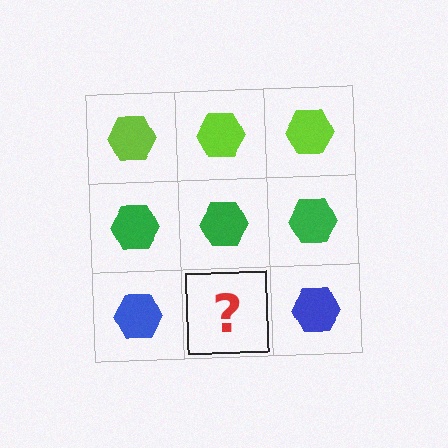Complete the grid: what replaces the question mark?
The question mark should be replaced with a blue hexagon.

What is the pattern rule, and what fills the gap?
The rule is that each row has a consistent color. The gap should be filled with a blue hexagon.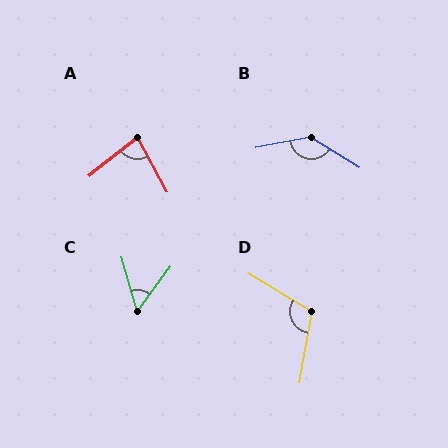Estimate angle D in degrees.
Approximately 111 degrees.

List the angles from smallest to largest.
C (53°), A (79°), D (111°), B (137°).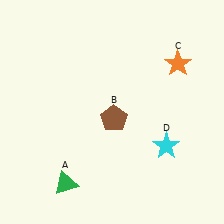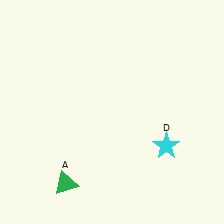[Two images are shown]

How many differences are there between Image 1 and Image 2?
There are 2 differences between the two images.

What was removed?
The brown pentagon (B), the orange star (C) were removed in Image 2.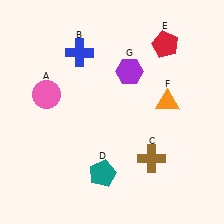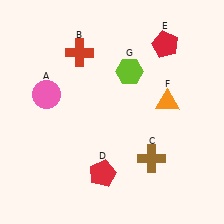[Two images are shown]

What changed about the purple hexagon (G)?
In Image 1, G is purple. In Image 2, it changed to lime.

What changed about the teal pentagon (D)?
In Image 1, D is teal. In Image 2, it changed to red.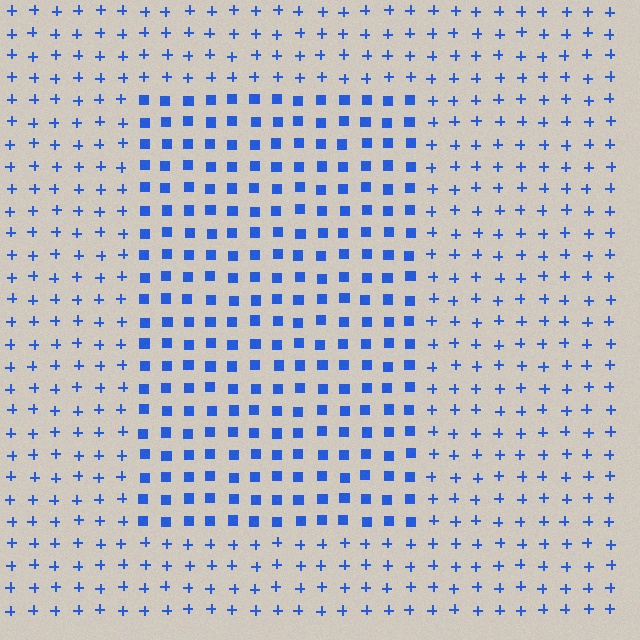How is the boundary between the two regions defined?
The boundary is defined by a change in element shape: squares inside vs. plus signs outside. All elements share the same color and spacing.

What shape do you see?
I see a rectangle.